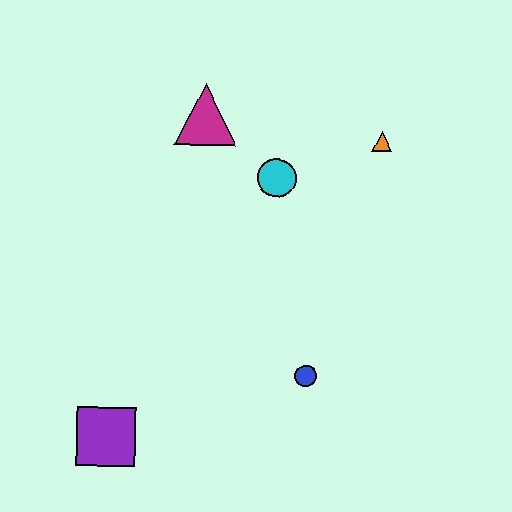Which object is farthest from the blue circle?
The magenta triangle is farthest from the blue circle.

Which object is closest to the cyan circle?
The magenta triangle is closest to the cyan circle.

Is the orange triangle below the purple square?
No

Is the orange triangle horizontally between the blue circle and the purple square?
No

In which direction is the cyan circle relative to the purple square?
The cyan circle is above the purple square.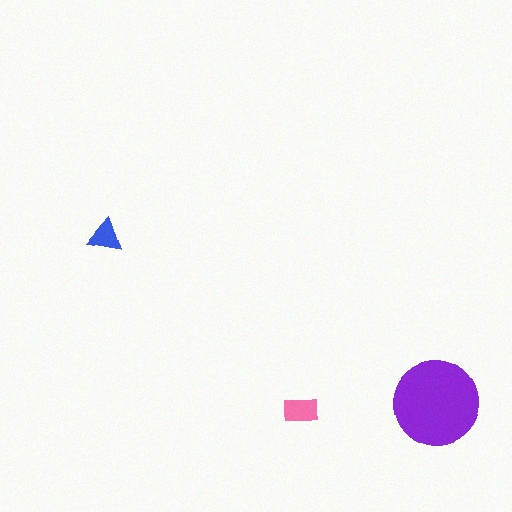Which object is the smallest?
The blue triangle.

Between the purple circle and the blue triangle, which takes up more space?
The purple circle.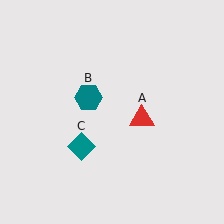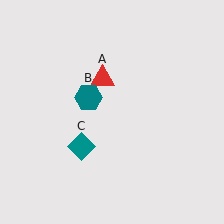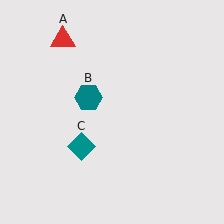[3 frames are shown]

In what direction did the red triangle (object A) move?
The red triangle (object A) moved up and to the left.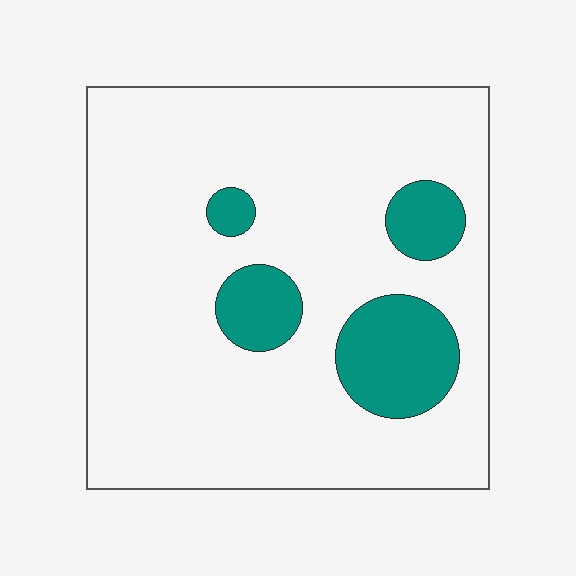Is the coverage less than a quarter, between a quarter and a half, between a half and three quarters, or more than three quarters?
Less than a quarter.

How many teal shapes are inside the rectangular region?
4.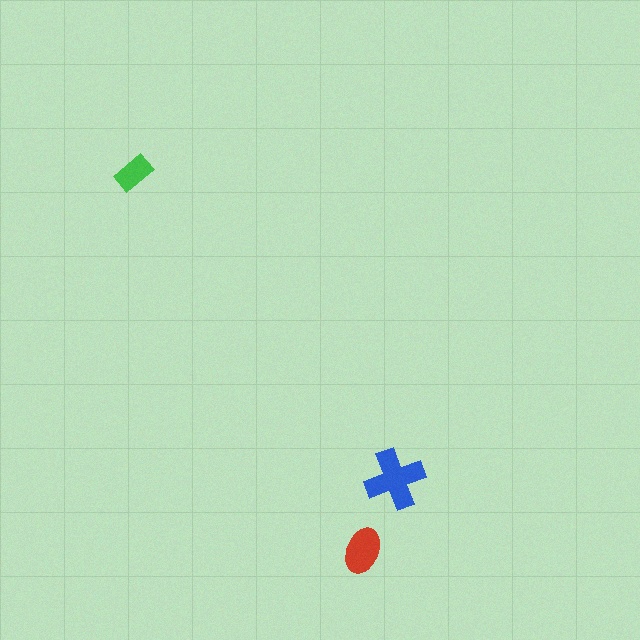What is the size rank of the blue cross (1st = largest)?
1st.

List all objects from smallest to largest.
The green rectangle, the red ellipse, the blue cross.